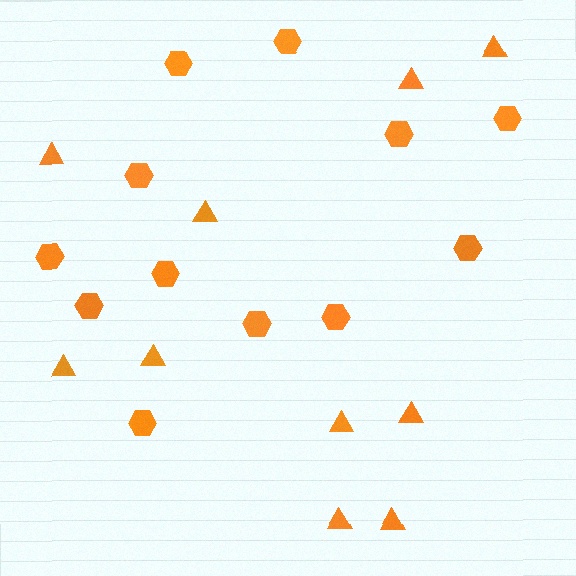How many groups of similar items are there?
There are 2 groups: one group of hexagons (12) and one group of triangles (10).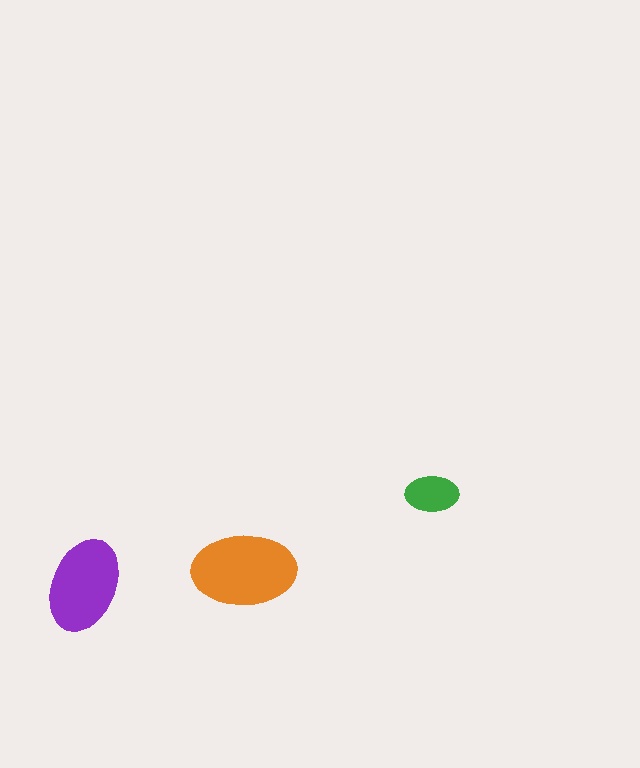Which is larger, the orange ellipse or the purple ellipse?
The orange one.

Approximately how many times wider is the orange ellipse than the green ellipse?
About 2 times wider.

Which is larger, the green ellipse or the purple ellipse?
The purple one.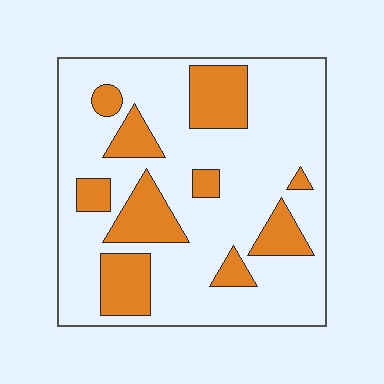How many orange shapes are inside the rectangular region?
10.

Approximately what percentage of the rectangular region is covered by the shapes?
Approximately 25%.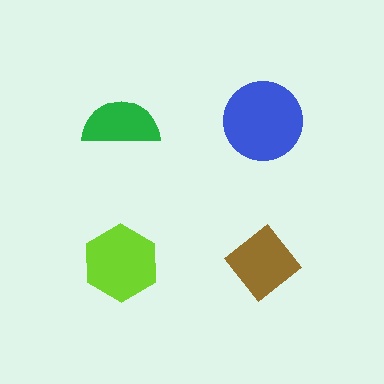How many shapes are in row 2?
2 shapes.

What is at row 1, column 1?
A green semicircle.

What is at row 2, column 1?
A lime hexagon.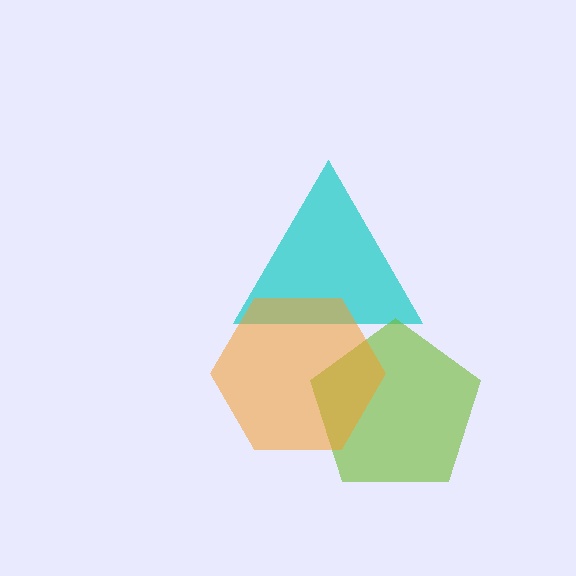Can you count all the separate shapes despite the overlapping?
Yes, there are 3 separate shapes.